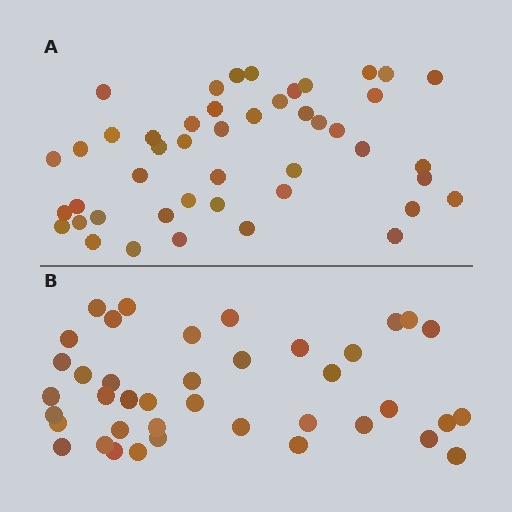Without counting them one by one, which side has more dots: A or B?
Region A (the top region) has more dots.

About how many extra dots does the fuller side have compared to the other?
Region A has about 6 more dots than region B.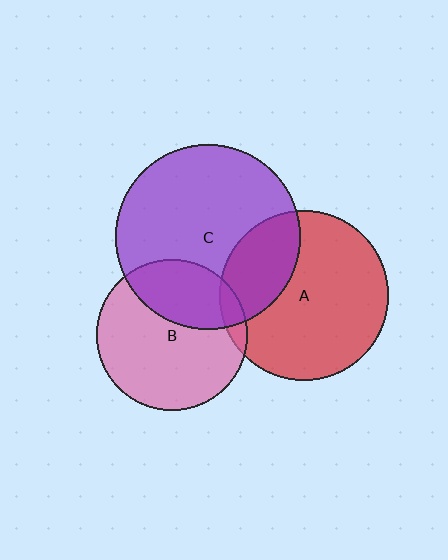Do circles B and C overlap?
Yes.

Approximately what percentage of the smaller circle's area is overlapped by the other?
Approximately 30%.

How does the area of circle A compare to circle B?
Approximately 1.3 times.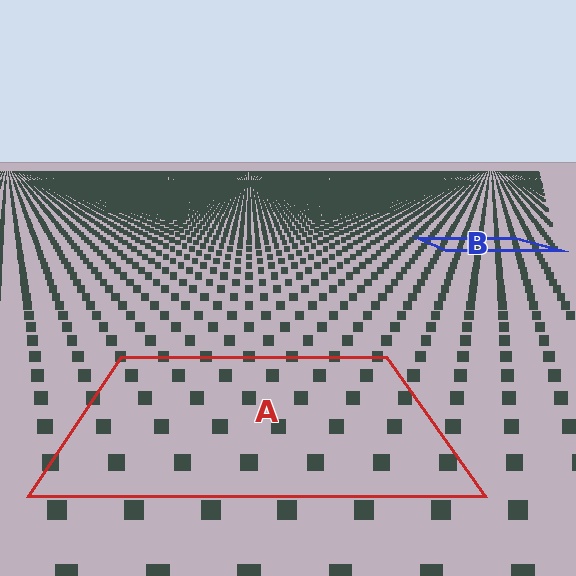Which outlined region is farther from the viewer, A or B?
Region B is farther from the viewer — the texture elements inside it appear smaller and more densely packed.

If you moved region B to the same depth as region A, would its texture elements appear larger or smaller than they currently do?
They would appear larger. At a closer depth, the same texture elements are projected at a bigger on-screen size.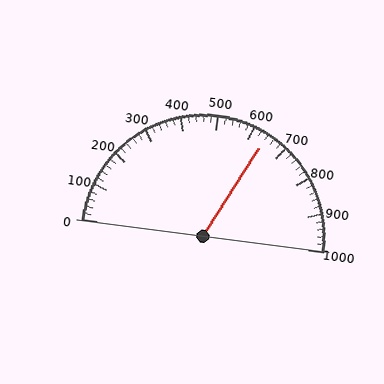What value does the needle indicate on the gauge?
The needle indicates approximately 640.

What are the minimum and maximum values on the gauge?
The gauge ranges from 0 to 1000.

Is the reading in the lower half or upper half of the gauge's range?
The reading is in the upper half of the range (0 to 1000).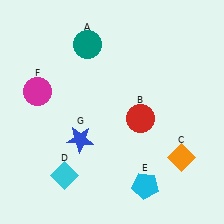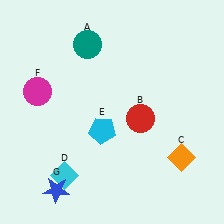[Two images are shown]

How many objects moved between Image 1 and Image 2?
2 objects moved between the two images.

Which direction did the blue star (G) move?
The blue star (G) moved down.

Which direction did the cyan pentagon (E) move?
The cyan pentagon (E) moved up.